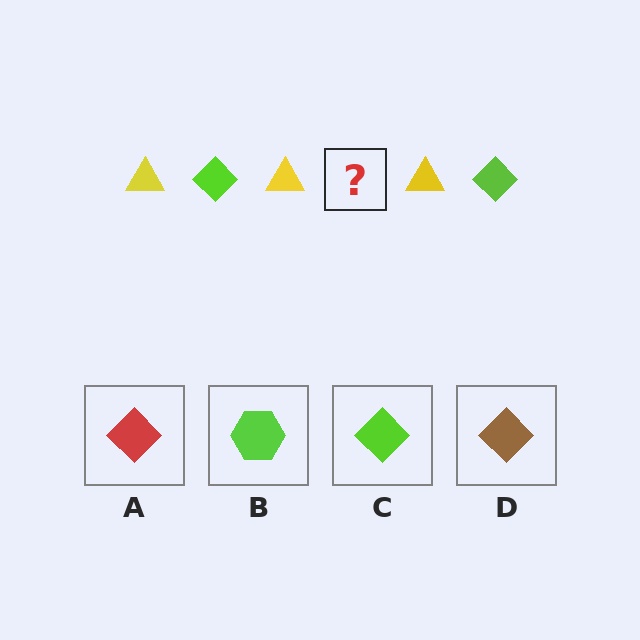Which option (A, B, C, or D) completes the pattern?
C.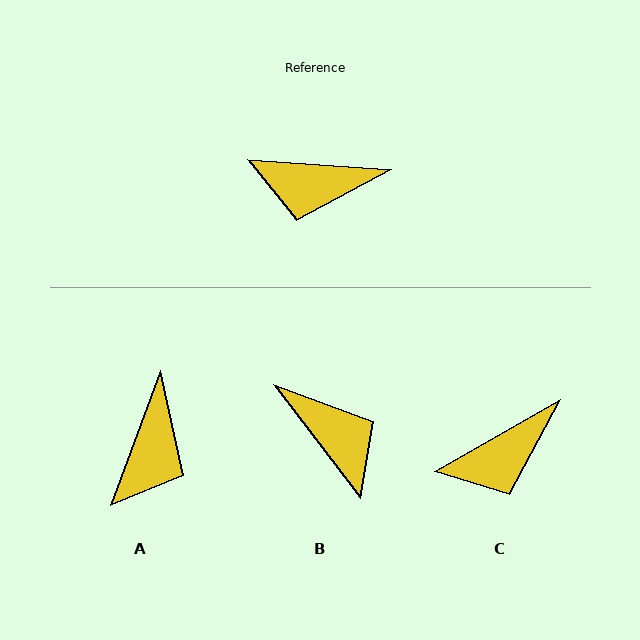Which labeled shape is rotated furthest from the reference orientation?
B, about 132 degrees away.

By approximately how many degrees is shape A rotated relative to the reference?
Approximately 74 degrees counter-clockwise.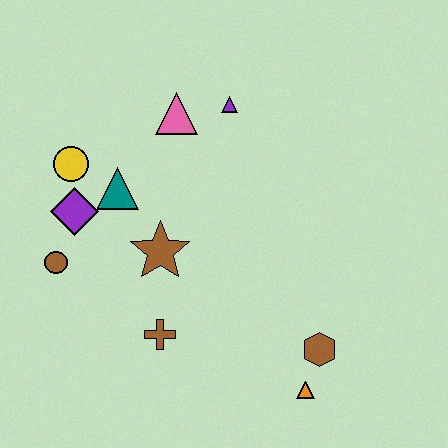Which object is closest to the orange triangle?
The brown hexagon is closest to the orange triangle.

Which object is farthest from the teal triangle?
The orange triangle is farthest from the teal triangle.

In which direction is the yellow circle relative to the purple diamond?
The yellow circle is above the purple diamond.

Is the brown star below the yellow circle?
Yes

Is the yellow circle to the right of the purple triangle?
No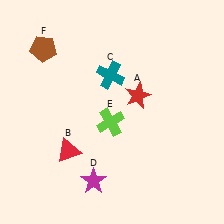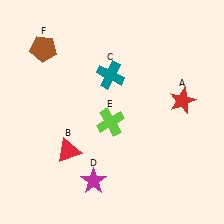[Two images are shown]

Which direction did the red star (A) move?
The red star (A) moved right.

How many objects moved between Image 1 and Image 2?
1 object moved between the two images.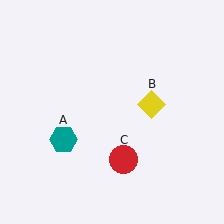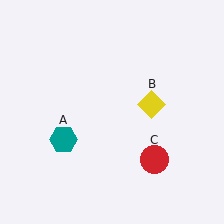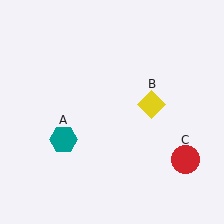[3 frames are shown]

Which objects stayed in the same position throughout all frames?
Teal hexagon (object A) and yellow diamond (object B) remained stationary.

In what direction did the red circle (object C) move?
The red circle (object C) moved right.